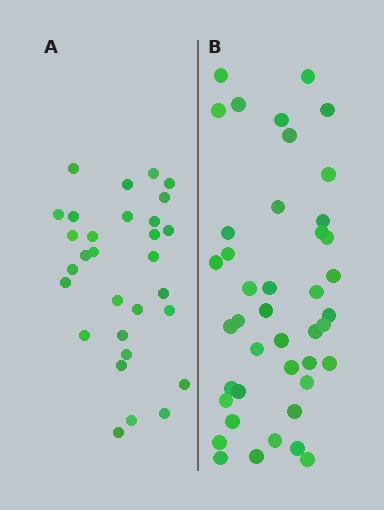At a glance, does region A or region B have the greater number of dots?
Region B (the right region) has more dots.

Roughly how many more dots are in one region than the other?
Region B has roughly 12 or so more dots than region A.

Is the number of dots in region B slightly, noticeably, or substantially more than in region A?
Region B has noticeably more, but not dramatically so. The ratio is roughly 1.4 to 1.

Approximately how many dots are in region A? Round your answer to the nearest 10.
About 30 dots.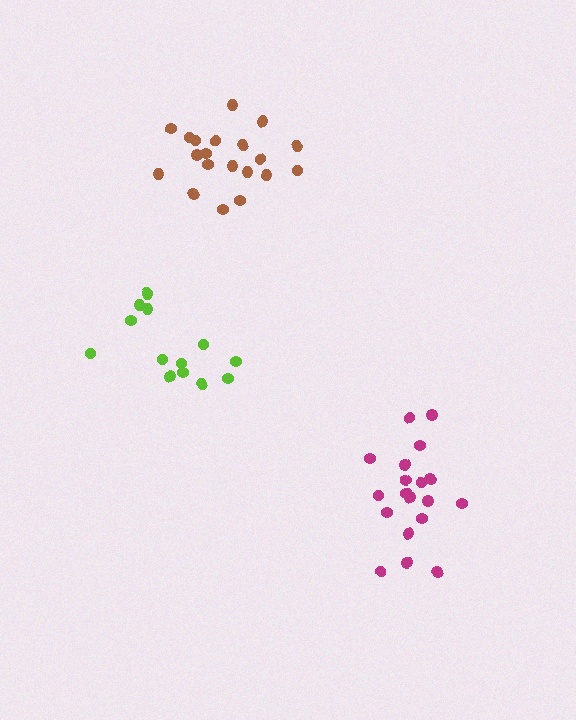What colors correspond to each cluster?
The clusters are colored: brown, lime, magenta.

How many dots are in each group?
Group 1: 20 dots, Group 2: 14 dots, Group 3: 19 dots (53 total).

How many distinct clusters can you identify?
There are 3 distinct clusters.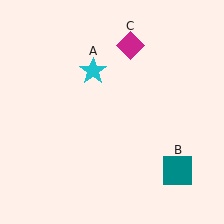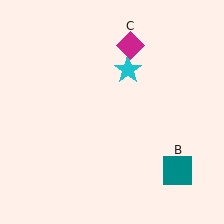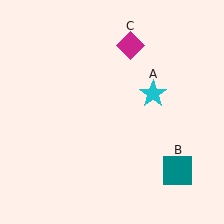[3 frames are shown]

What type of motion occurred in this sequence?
The cyan star (object A) rotated clockwise around the center of the scene.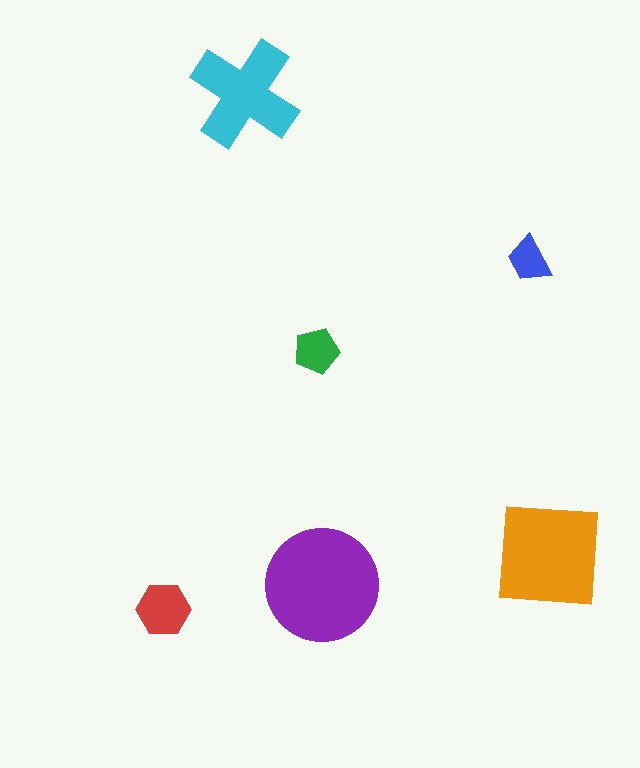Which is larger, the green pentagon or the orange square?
The orange square.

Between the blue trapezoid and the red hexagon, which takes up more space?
The red hexagon.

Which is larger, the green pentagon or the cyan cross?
The cyan cross.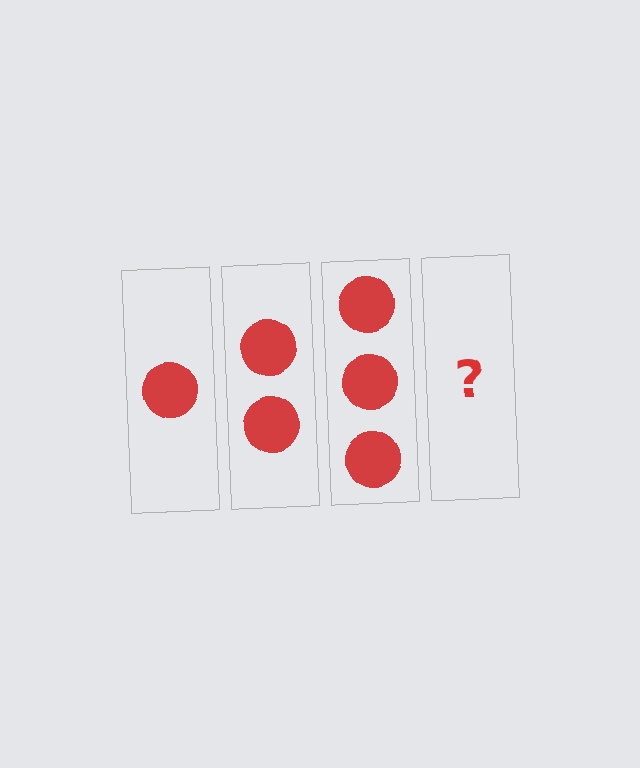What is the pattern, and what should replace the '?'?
The pattern is that each step adds one more circle. The '?' should be 4 circles.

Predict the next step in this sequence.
The next step is 4 circles.